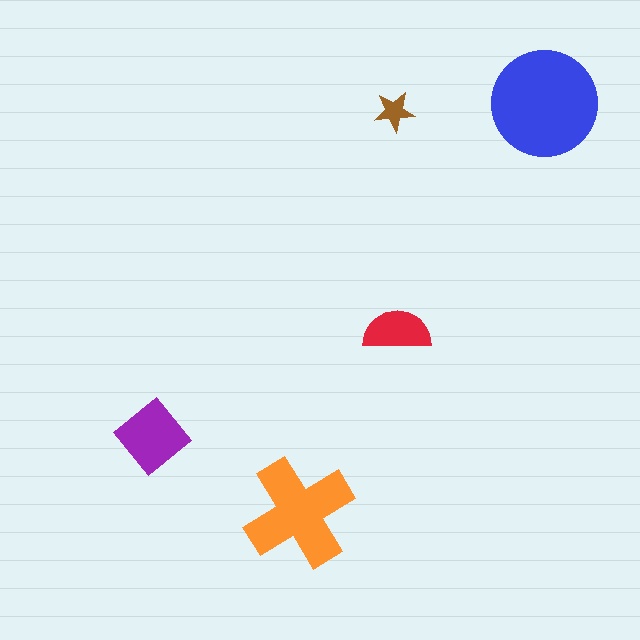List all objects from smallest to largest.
The brown star, the red semicircle, the purple diamond, the orange cross, the blue circle.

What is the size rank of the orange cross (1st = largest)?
2nd.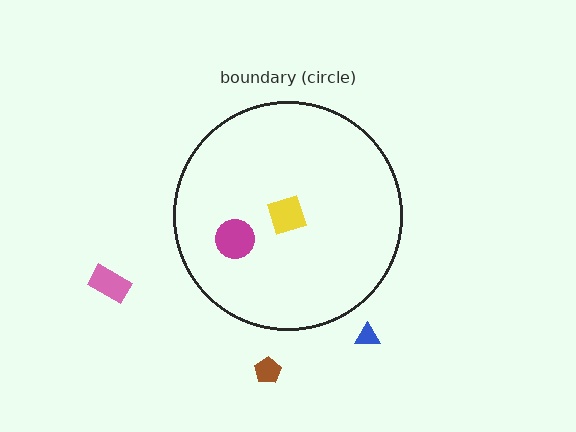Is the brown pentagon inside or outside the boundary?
Outside.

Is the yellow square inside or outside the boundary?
Inside.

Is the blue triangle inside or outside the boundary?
Outside.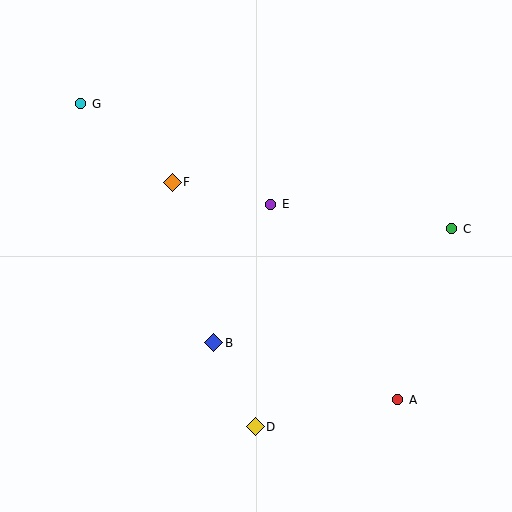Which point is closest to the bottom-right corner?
Point A is closest to the bottom-right corner.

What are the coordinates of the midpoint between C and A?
The midpoint between C and A is at (425, 314).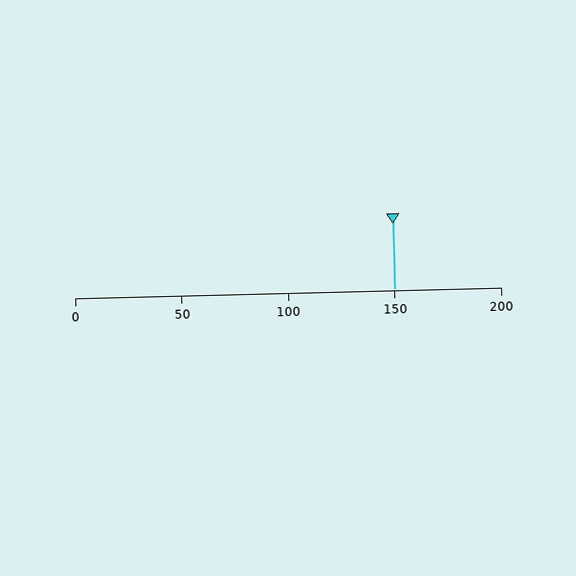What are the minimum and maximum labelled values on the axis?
The axis runs from 0 to 200.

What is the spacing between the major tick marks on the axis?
The major ticks are spaced 50 apart.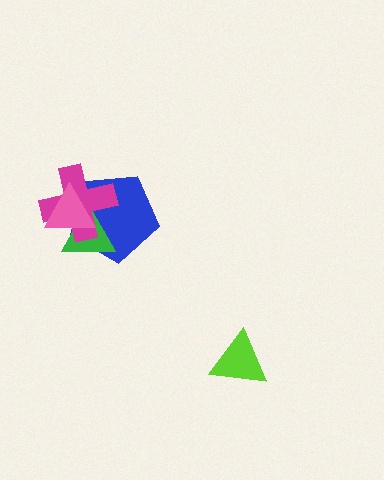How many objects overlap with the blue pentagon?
3 objects overlap with the blue pentagon.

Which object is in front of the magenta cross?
The pink triangle is in front of the magenta cross.